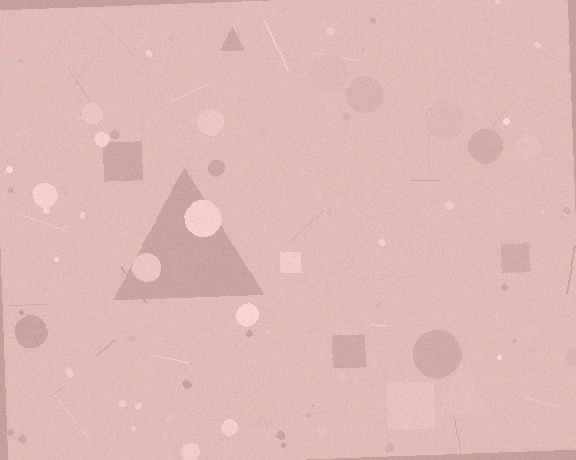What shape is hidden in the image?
A triangle is hidden in the image.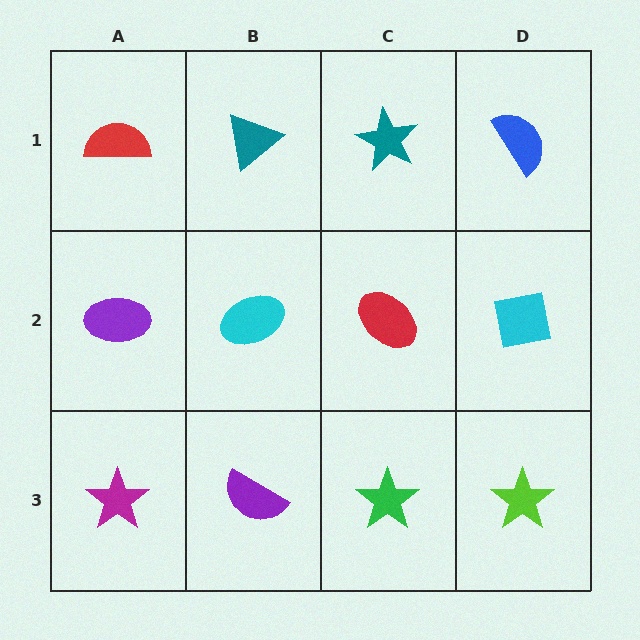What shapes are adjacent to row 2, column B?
A teal triangle (row 1, column B), a purple semicircle (row 3, column B), a purple ellipse (row 2, column A), a red ellipse (row 2, column C).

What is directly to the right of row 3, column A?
A purple semicircle.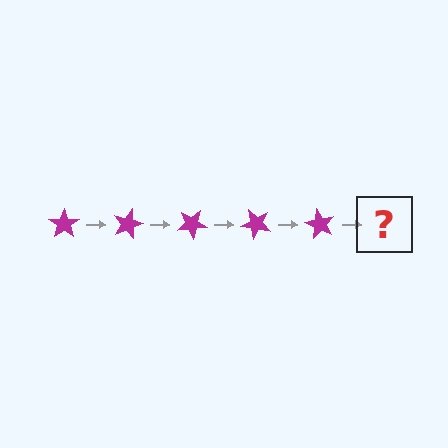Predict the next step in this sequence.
The next step is a magenta star rotated 75 degrees.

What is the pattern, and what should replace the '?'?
The pattern is that the star rotates 15 degrees each step. The '?' should be a magenta star rotated 75 degrees.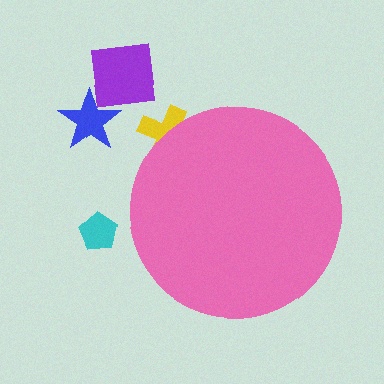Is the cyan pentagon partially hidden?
No, the cyan pentagon is fully visible.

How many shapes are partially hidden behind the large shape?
1 shape is partially hidden.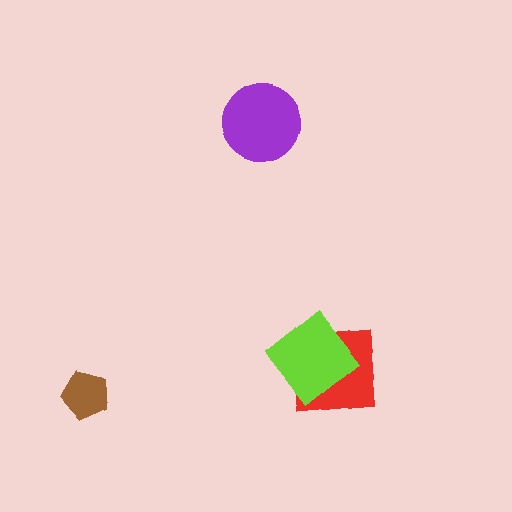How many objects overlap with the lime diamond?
1 object overlaps with the lime diamond.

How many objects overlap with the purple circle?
0 objects overlap with the purple circle.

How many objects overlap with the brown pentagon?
0 objects overlap with the brown pentagon.